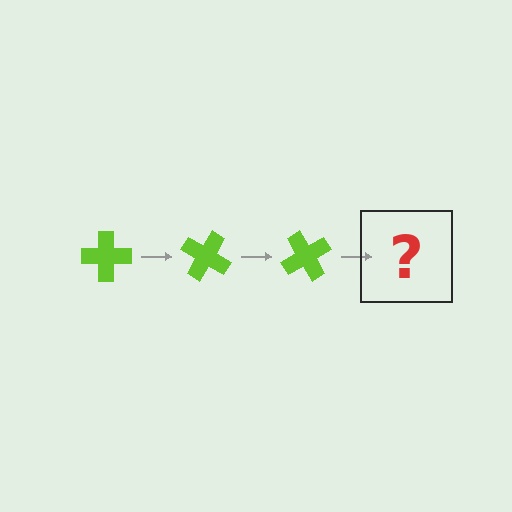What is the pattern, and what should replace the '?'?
The pattern is that the cross rotates 30 degrees each step. The '?' should be a lime cross rotated 90 degrees.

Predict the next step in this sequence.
The next step is a lime cross rotated 90 degrees.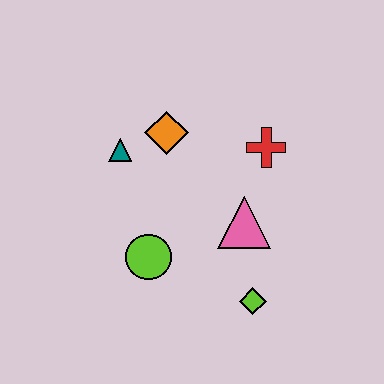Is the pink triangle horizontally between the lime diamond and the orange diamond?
Yes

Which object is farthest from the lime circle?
The red cross is farthest from the lime circle.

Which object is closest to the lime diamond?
The pink triangle is closest to the lime diamond.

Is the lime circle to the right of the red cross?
No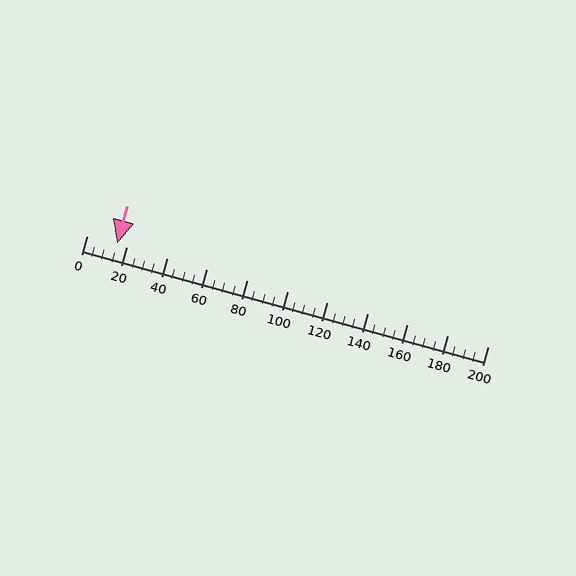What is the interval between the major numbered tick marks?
The major tick marks are spaced 20 units apart.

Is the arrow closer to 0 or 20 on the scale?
The arrow is closer to 20.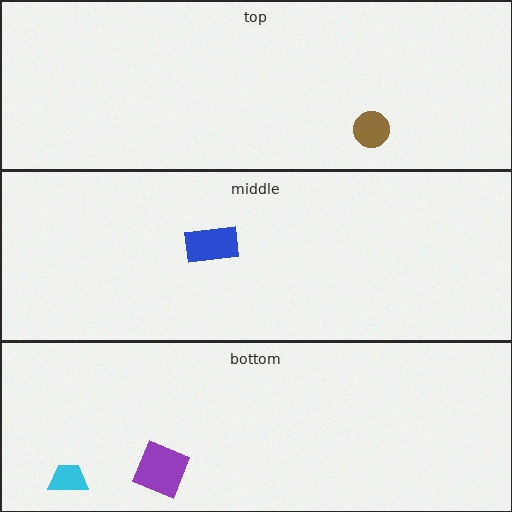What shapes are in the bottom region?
The purple square, the cyan trapezoid.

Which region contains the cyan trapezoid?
The bottom region.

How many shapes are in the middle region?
1.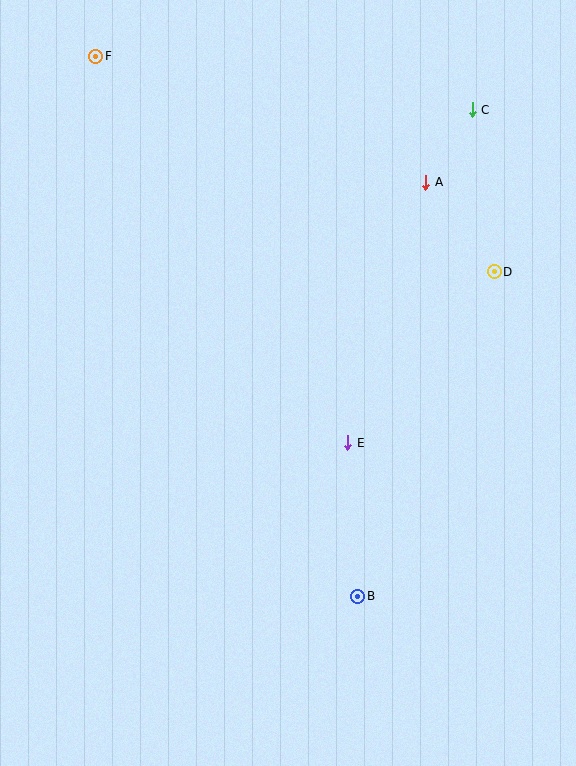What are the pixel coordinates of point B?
Point B is at (358, 597).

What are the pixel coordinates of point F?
Point F is at (96, 56).